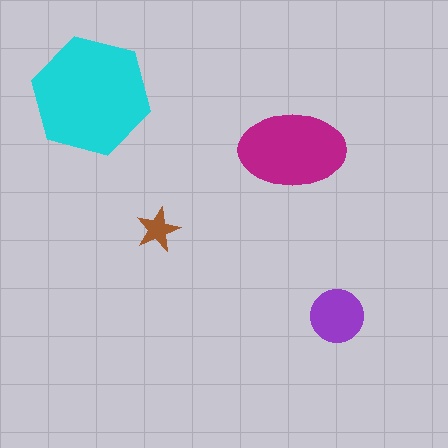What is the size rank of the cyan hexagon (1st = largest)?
1st.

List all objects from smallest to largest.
The brown star, the purple circle, the magenta ellipse, the cyan hexagon.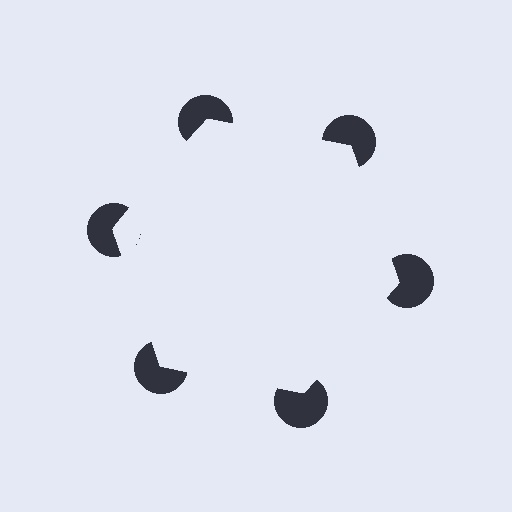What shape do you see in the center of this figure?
An illusory hexagon — its edges are inferred from the aligned wedge cuts in the pac-man discs, not physically drawn.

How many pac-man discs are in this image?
There are 6 — one at each vertex of the illusory hexagon.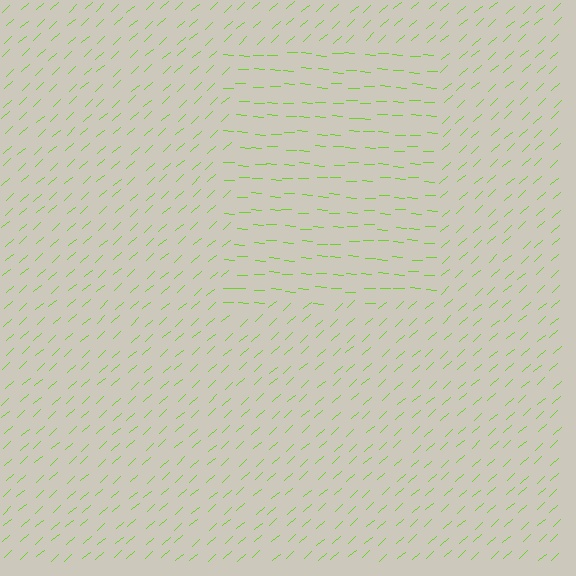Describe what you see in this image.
The image is filled with small lime line segments. A rectangle region in the image has lines oriented differently from the surrounding lines, creating a visible texture boundary.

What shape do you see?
I see a rectangle.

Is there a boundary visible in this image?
Yes, there is a texture boundary formed by a change in line orientation.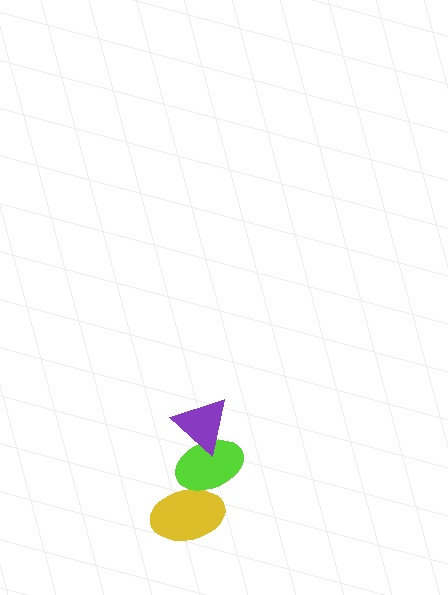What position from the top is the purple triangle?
The purple triangle is 1st from the top.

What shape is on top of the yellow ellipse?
The lime ellipse is on top of the yellow ellipse.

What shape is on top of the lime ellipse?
The purple triangle is on top of the lime ellipse.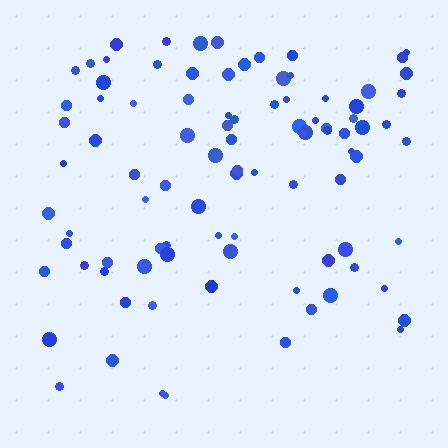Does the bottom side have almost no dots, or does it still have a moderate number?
Still a moderate number, just noticeably fewer than the top.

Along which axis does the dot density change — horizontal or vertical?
Vertical.